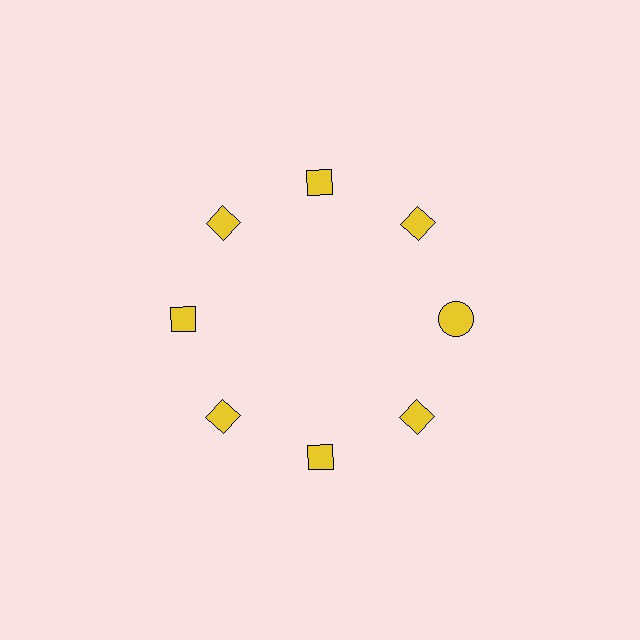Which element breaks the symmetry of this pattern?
The yellow circle at roughly the 3 o'clock position breaks the symmetry. All other shapes are yellow diamonds.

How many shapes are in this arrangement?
There are 8 shapes arranged in a ring pattern.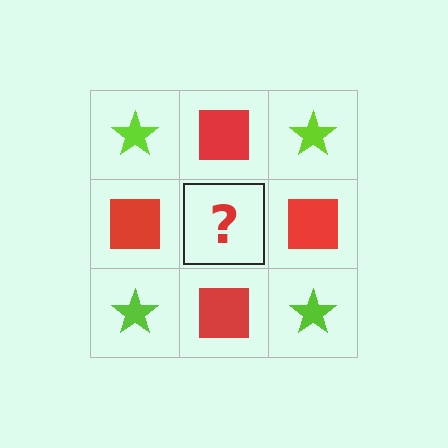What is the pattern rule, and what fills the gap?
The rule is that it alternates lime star and red square in a checkerboard pattern. The gap should be filled with a lime star.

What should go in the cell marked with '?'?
The missing cell should contain a lime star.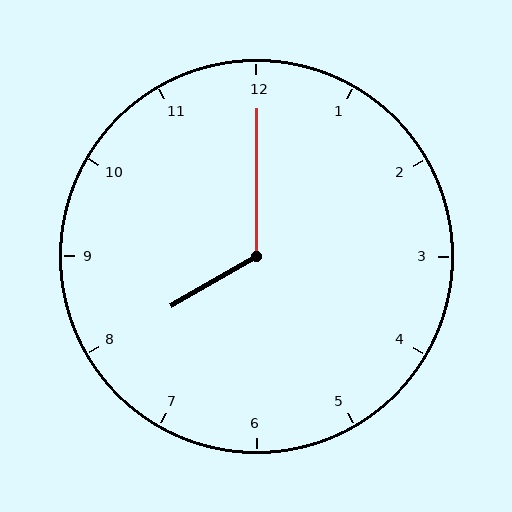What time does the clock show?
8:00.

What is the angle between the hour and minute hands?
Approximately 120 degrees.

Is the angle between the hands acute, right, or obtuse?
It is obtuse.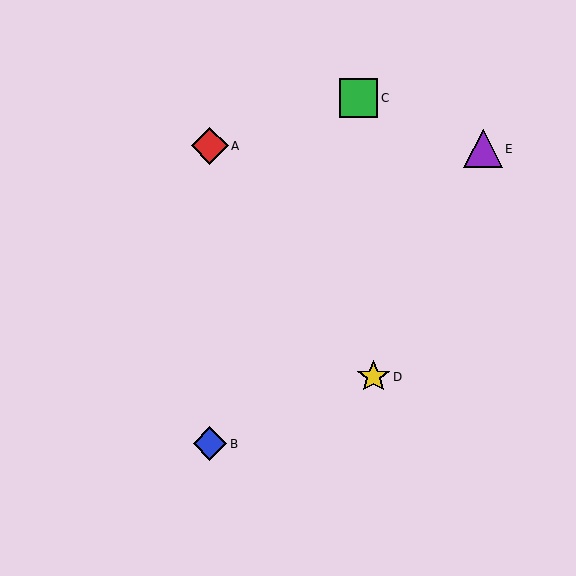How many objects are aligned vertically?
2 objects (A, B) are aligned vertically.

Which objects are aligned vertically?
Objects A, B are aligned vertically.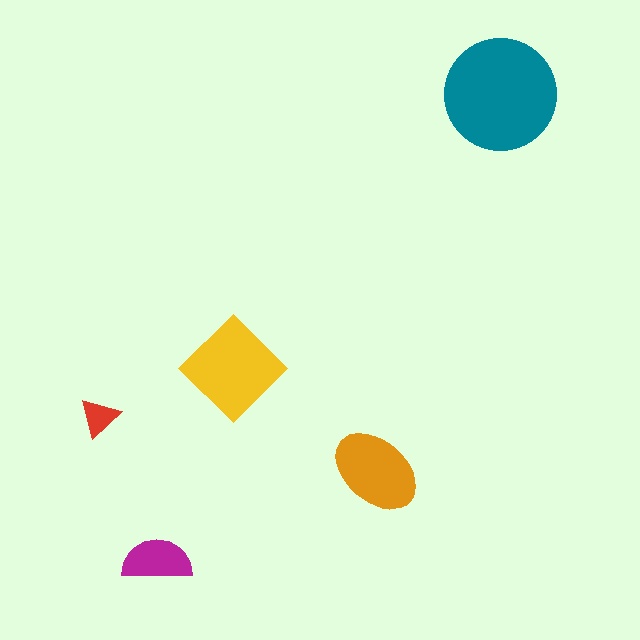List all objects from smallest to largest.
The red triangle, the magenta semicircle, the orange ellipse, the yellow diamond, the teal circle.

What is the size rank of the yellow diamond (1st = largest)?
2nd.